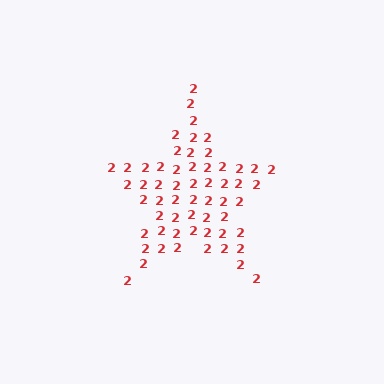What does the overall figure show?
The overall figure shows a star.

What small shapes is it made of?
It is made of small digit 2's.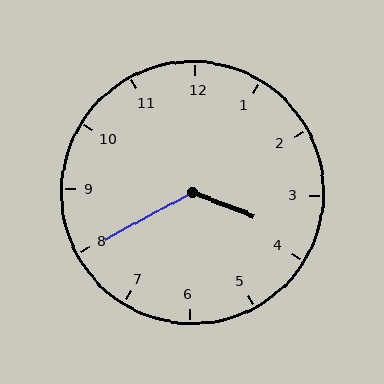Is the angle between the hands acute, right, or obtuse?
It is obtuse.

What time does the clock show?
3:40.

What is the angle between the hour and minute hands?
Approximately 130 degrees.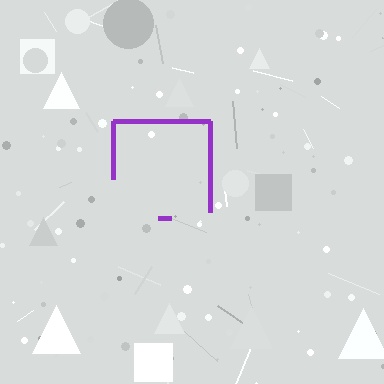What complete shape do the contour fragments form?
The contour fragments form a square.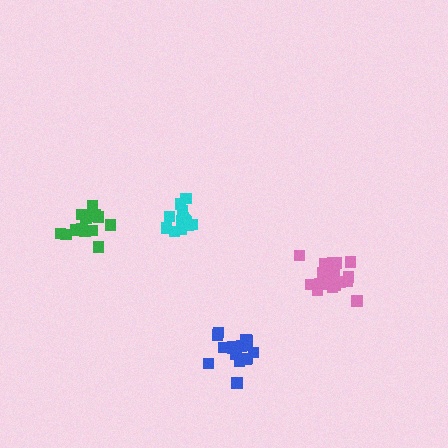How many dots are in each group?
Group 1: 20 dots, Group 2: 15 dots, Group 3: 14 dots, Group 4: 16 dots (65 total).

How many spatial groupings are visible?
There are 4 spatial groupings.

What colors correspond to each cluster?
The clusters are colored: pink, green, cyan, blue.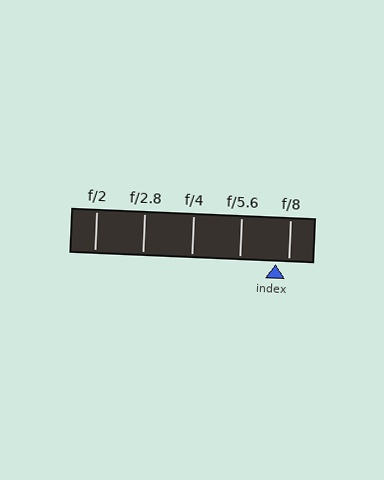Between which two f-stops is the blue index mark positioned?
The index mark is between f/5.6 and f/8.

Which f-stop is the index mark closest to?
The index mark is closest to f/8.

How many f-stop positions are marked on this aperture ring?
There are 5 f-stop positions marked.